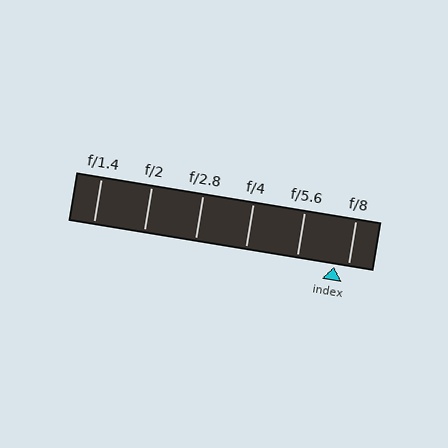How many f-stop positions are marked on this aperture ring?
There are 6 f-stop positions marked.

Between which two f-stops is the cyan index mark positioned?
The index mark is between f/5.6 and f/8.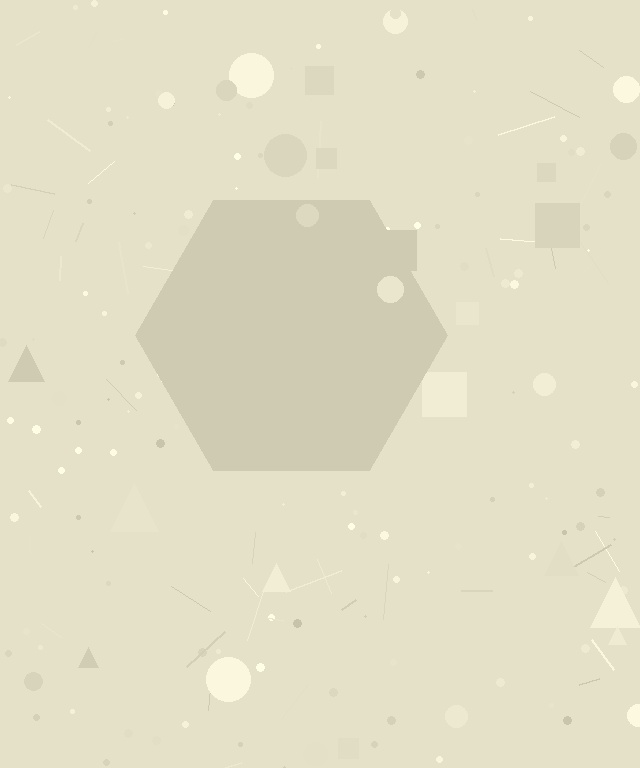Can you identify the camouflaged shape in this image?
The camouflaged shape is a hexagon.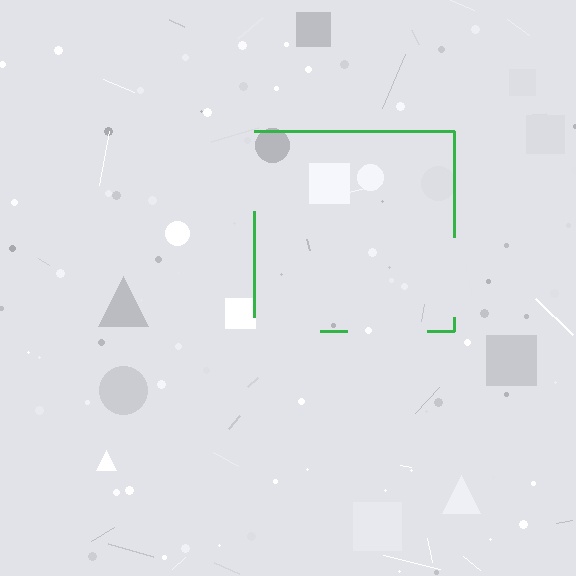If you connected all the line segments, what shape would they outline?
They would outline a square.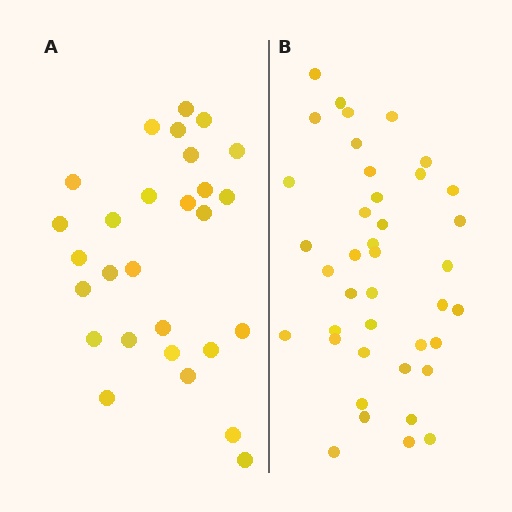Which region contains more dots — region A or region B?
Region B (the right region) has more dots.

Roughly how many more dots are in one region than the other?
Region B has roughly 12 or so more dots than region A.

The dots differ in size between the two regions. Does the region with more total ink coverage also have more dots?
No. Region A has more total ink coverage because its dots are larger, but region B actually contains more individual dots. Total area can be misleading — the number of items is what matters here.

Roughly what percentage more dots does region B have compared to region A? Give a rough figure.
About 45% more.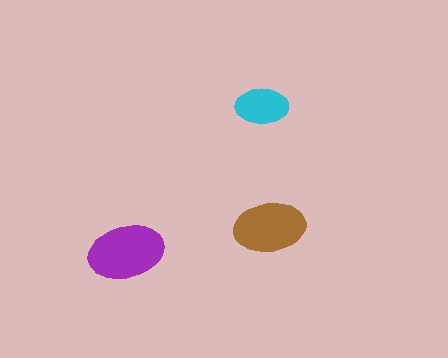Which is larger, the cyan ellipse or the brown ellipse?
The brown one.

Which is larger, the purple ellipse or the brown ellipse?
The purple one.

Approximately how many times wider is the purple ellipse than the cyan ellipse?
About 1.5 times wider.